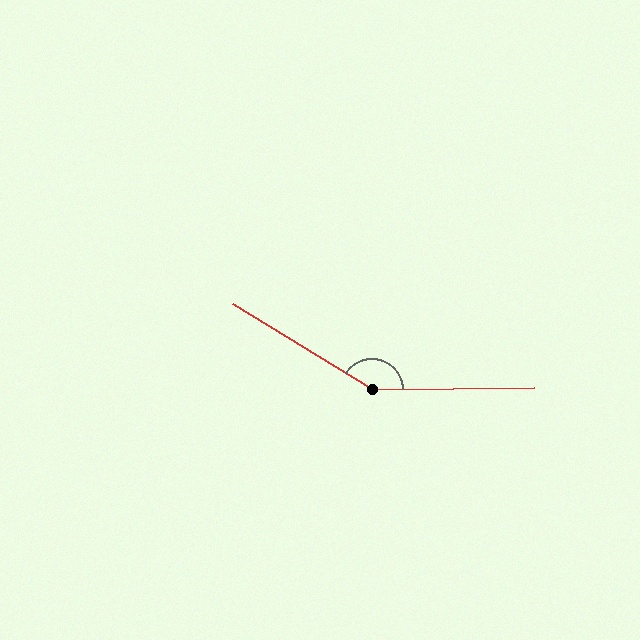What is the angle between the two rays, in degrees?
Approximately 148 degrees.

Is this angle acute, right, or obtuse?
It is obtuse.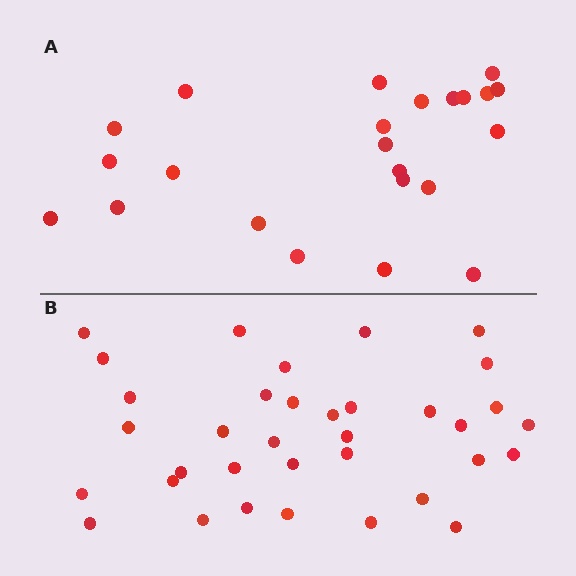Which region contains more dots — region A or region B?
Region B (the bottom region) has more dots.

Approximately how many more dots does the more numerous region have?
Region B has roughly 12 or so more dots than region A.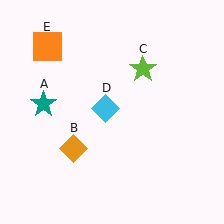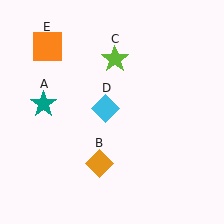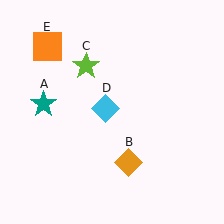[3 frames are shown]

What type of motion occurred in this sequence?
The orange diamond (object B), lime star (object C) rotated counterclockwise around the center of the scene.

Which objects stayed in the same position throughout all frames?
Teal star (object A) and cyan diamond (object D) and orange square (object E) remained stationary.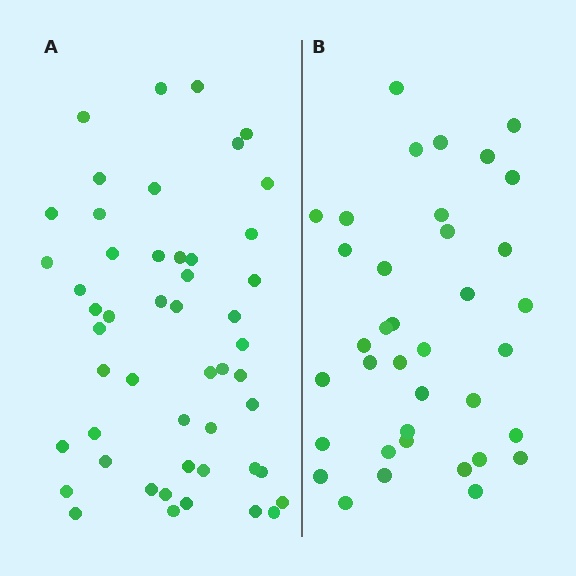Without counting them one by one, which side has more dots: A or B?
Region A (the left region) has more dots.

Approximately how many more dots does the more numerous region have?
Region A has approximately 15 more dots than region B.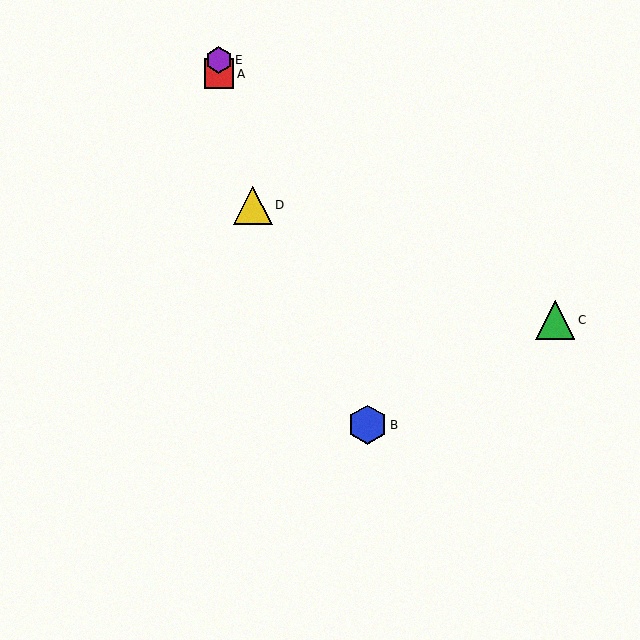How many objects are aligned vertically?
2 objects (A, E) are aligned vertically.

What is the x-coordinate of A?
Object A is at x≈219.